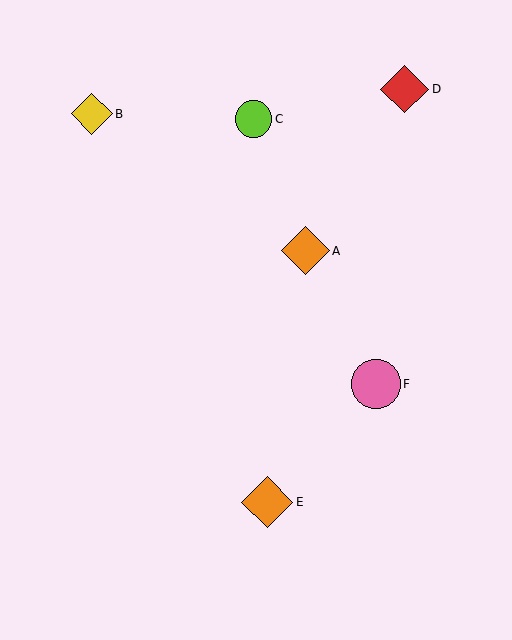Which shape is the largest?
The orange diamond (labeled E) is the largest.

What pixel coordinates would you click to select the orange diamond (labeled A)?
Click at (305, 251) to select the orange diamond A.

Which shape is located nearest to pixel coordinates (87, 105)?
The yellow diamond (labeled B) at (92, 114) is nearest to that location.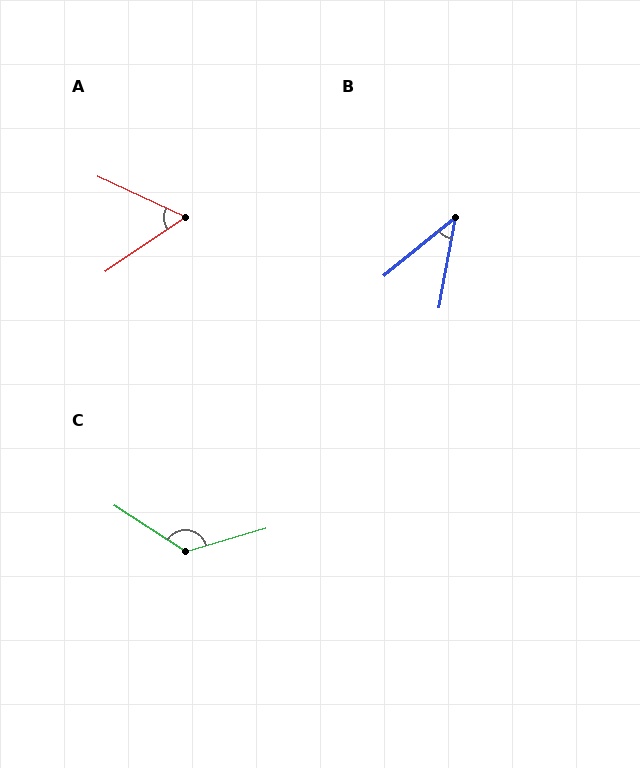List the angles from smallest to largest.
B (40°), A (59°), C (131°).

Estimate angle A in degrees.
Approximately 59 degrees.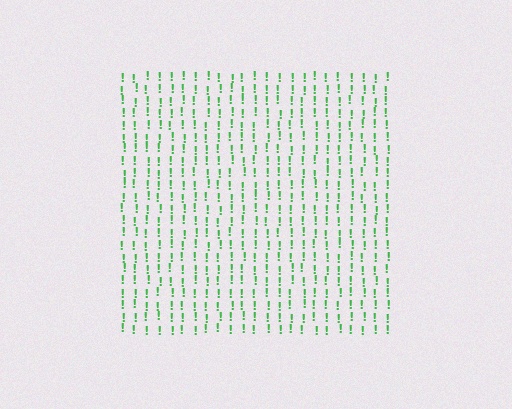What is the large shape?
The large shape is a square.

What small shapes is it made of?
It is made of small exclamation marks.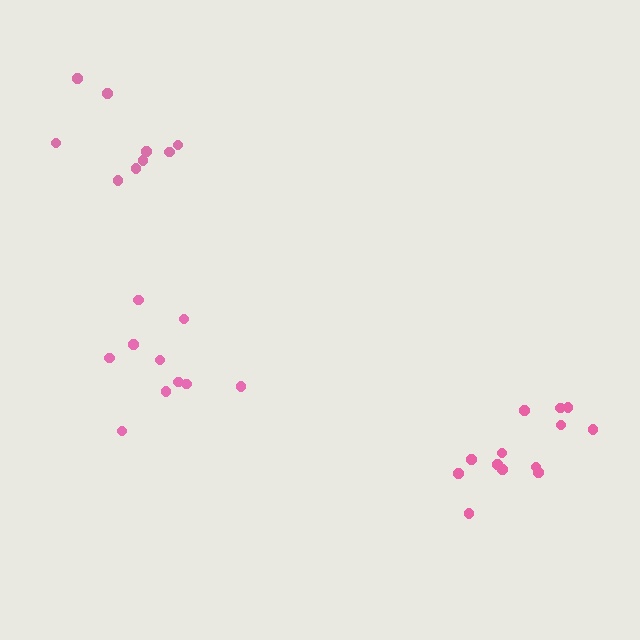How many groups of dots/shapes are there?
There are 3 groups.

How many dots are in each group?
Group 1: 10 dots, Group 2: 9 dots, Group 3: 13 dots (32 total).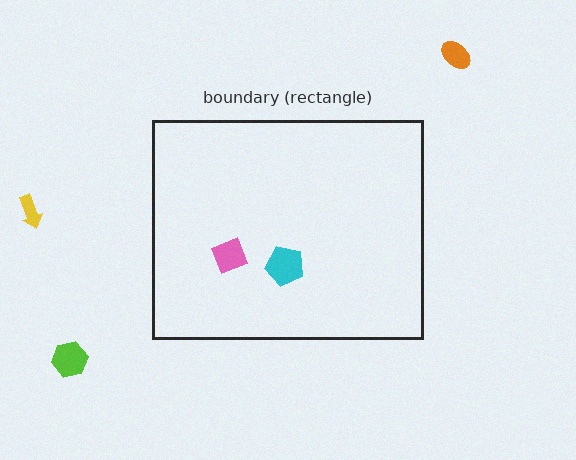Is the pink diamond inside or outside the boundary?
Inside.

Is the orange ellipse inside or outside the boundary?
Outside.